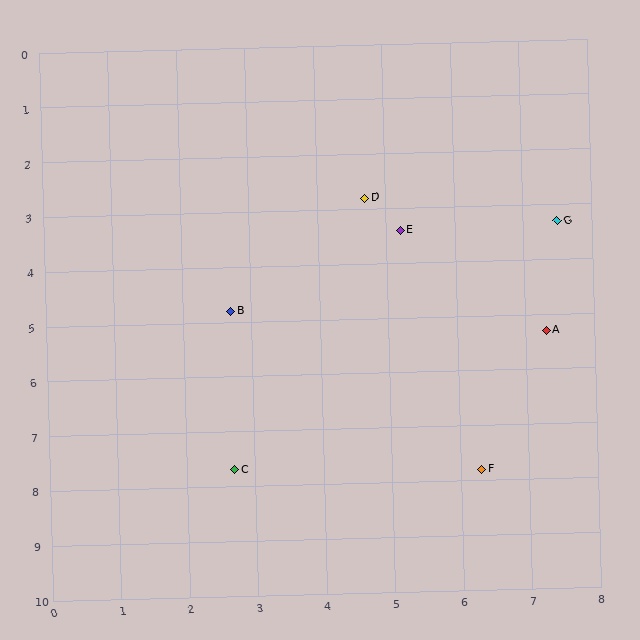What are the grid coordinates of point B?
Point B is at approximately (2.7, 4.8).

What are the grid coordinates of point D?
Point D is at approximately (4.7, 2.8).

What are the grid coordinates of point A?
Point A is at approximately (7.3, 5.3).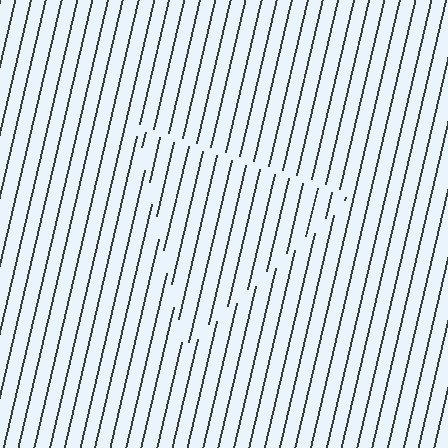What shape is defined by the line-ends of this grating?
An illusory triangle. The interior of the shape contains the same grating, shifted by half a period — the contour is defined by the phase discontinuity where line-ends from the inner and outer gratings abut.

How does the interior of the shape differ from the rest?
The interior of the shape contains the same grating, shifted by half a period — the contour is defined by the phase discontinuity where line-ends from the inner and outer gratings abut.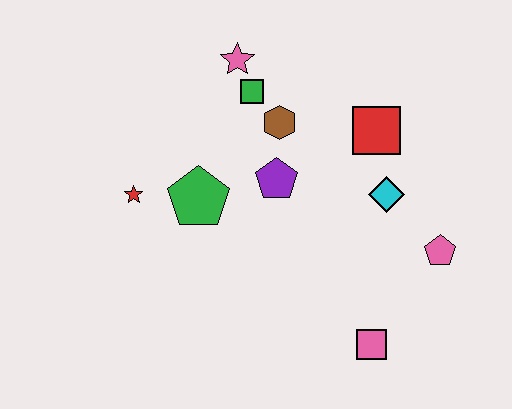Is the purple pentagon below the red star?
No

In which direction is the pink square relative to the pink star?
The pink square is below the pink star.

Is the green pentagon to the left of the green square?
Yes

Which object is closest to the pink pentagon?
The cyan diamond is closest to the pink pentagon.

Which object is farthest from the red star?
The pink pentagon is farthest from the red star.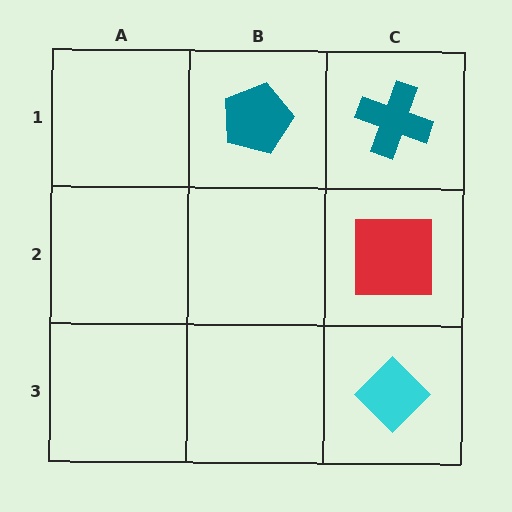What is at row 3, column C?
A cyan diamond.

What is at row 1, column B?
A teal pentagon.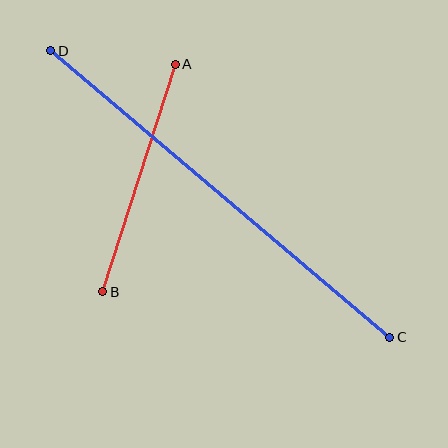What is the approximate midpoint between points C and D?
The midpoint is at approximately (220, 194) pixels.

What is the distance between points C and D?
The distance is approximately 444 pixels.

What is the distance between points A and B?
The distance is approximately 239 pixels.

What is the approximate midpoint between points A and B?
The midpoint is at approximately (139, 178) pixels.